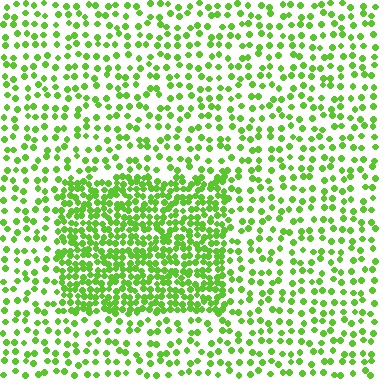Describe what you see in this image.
The image contains small lime elements arranged at two different densities. A rectangle-shaped region is visible where the elements are more densely packed than the surrounding area.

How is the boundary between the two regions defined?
The boundary is defined by a change in element density (approximately 2.4x ratio). All elements are the same color, size, and shape.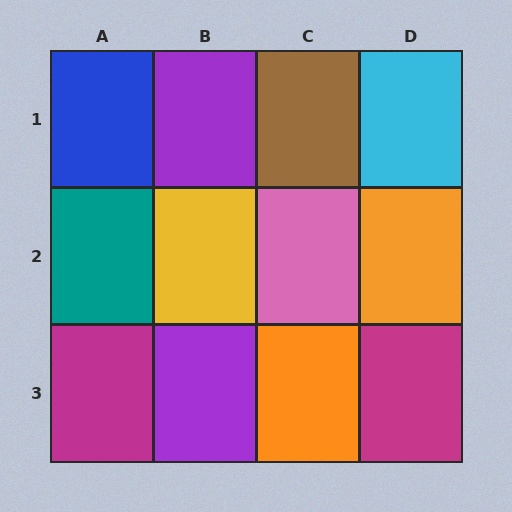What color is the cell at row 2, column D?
Orange.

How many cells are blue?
1 cell is blue.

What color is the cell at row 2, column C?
Pink.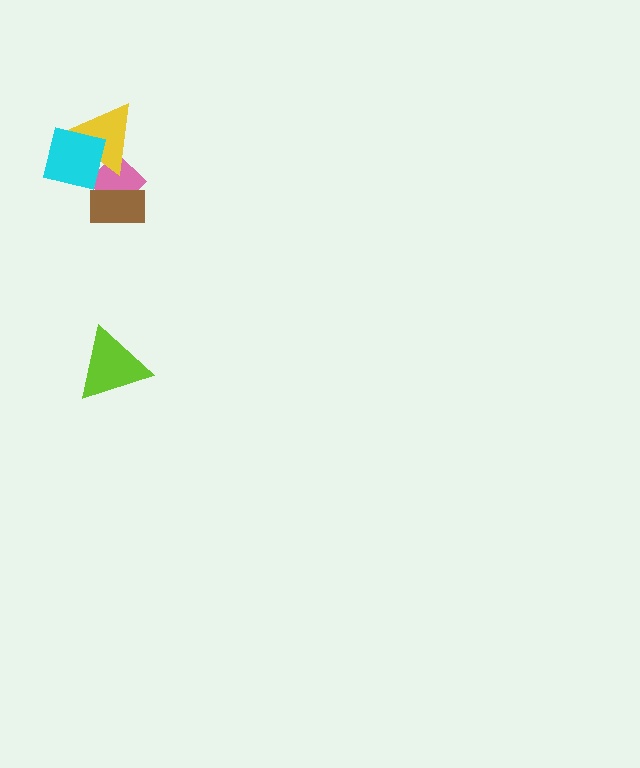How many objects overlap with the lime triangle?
0 objects overlap with the lime triangle.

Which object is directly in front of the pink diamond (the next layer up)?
The brown rectangle is directly in front of the pink diamond.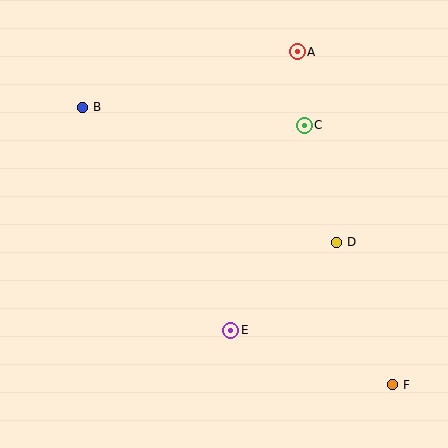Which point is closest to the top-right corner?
Point A is closest to the top-right corner.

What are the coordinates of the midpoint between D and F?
The midpoint between D and F is at (365, 314).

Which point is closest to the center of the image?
Point E at (231, 330) is closest to the center.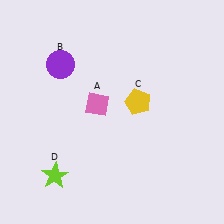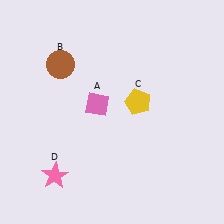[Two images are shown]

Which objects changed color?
B changed from purple to brown. D changed from lime to pink.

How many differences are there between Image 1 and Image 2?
There are 2 differences between the two images.